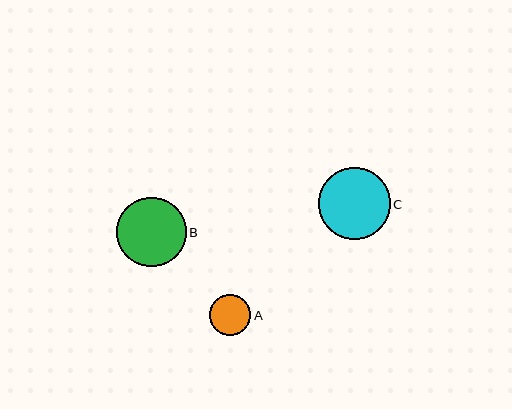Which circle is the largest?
Circle C is the largest with a size of approximately 72 pixels.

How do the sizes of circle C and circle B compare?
Circle C and circle B are approximately the same size.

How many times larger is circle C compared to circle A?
Circle C is approximately 1.7 times the size of circle A.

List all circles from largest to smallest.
From largest to smallest: C, B, A.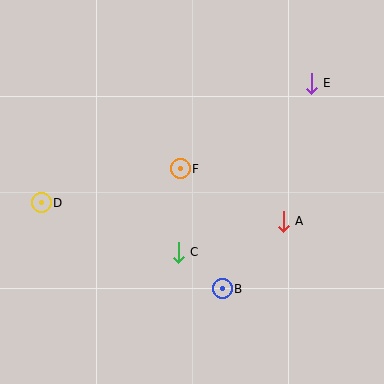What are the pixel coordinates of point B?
Point B is at (222, 289).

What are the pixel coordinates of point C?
Point C is at (178, 252).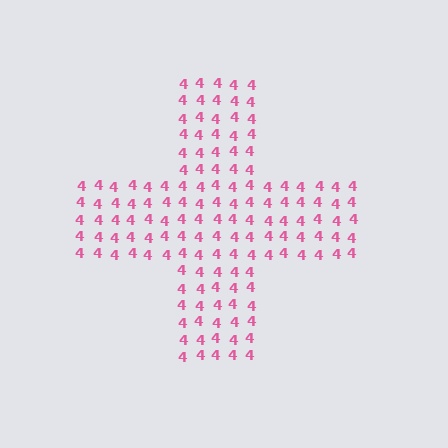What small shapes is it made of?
It is made of small digit 4's.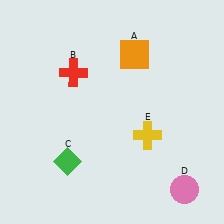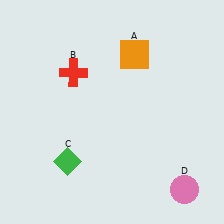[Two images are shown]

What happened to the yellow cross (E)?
The yellow cross (E) was removed in Image 2. It was in the bottom-right area of Image 1.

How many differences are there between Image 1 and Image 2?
There is 1 difference between the two images.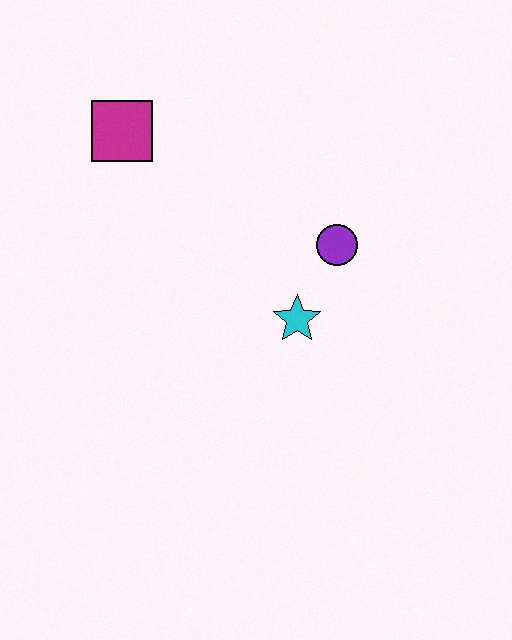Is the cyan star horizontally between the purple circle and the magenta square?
Yes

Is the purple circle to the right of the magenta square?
Yes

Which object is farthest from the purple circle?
The magenta square is farthest from the purple circle.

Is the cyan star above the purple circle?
No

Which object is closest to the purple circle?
The cyan star is closest to the purple circle.